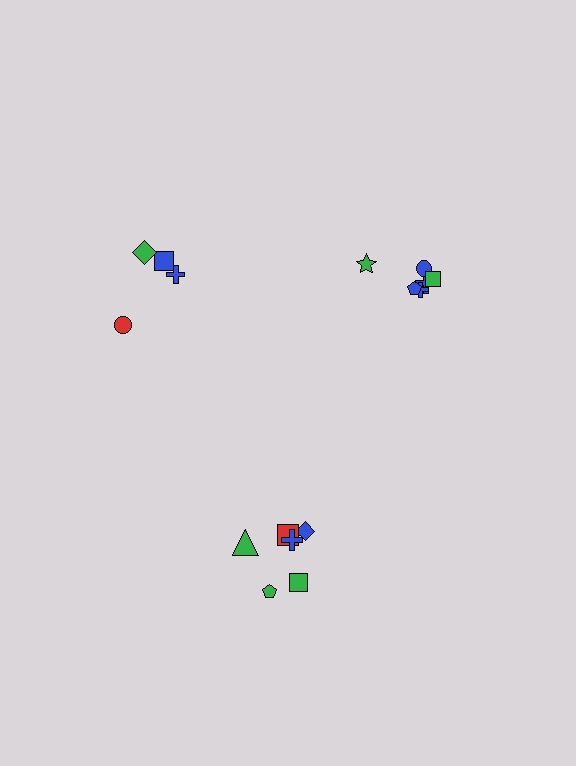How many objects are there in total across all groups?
There are 16 objects.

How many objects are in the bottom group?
There are 6 objects.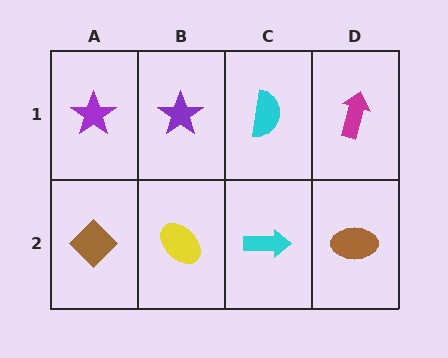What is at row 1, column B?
A purple star.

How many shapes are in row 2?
4 shapes.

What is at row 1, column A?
A purple star.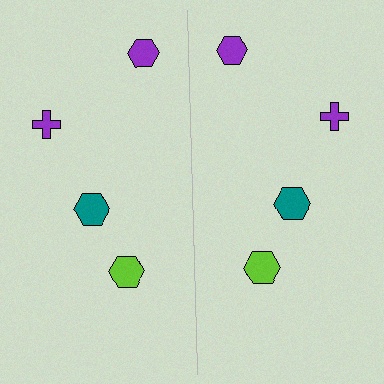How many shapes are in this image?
There are 8 shapes in this image.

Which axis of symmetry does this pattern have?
The pattern has a vertical axis of symmetry running through the center of the image.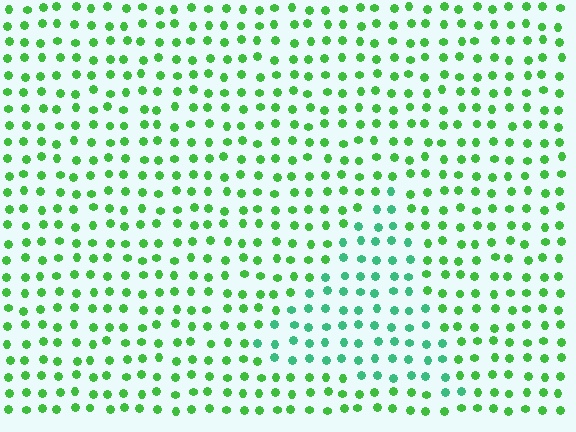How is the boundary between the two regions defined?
The boundary is defined purely by a slight shift in hue (about 33 degrees). Spacing, size, and orientation are identical on both sides.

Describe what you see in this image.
The image is filled with small green elements in a uniform arrangement. A triangle-shaped region is visible where the elements are tinted to a slightly different hue, forming a subtle color boundary.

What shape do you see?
I see a triangle.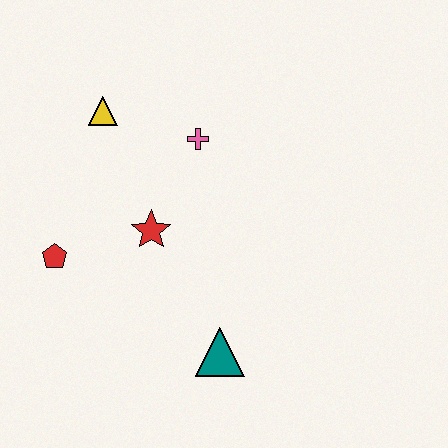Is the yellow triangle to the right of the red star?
No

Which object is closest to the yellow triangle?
The pink cross is closest to the yellow triangle.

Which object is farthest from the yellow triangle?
The teal triangle is farthest from the yellow triangle.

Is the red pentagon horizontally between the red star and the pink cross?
No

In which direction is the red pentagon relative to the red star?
The red pentagon is to the left of the red star.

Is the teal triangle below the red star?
Yes